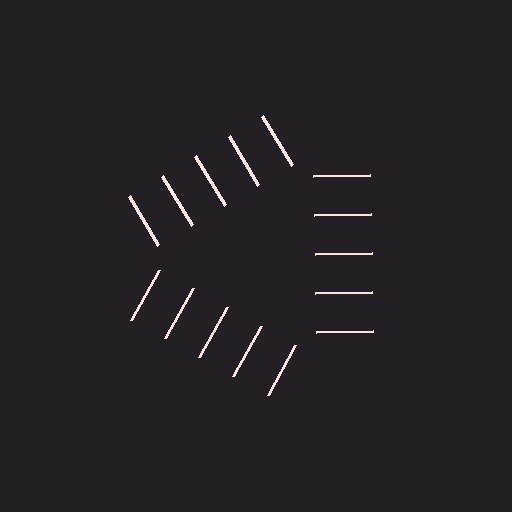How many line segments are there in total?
15 — 5 along each of the 3 edges.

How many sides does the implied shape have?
3 sides — the line-ends trace a triangle.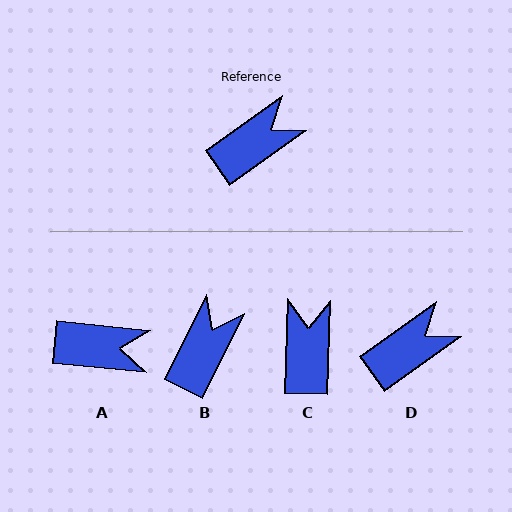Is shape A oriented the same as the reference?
No, it is off by about 41 degrees.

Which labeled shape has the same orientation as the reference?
D.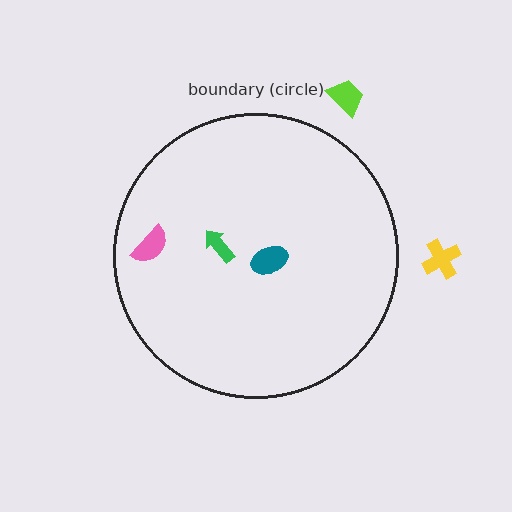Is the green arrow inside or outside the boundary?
Inside.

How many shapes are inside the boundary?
3 inside, 2 outside.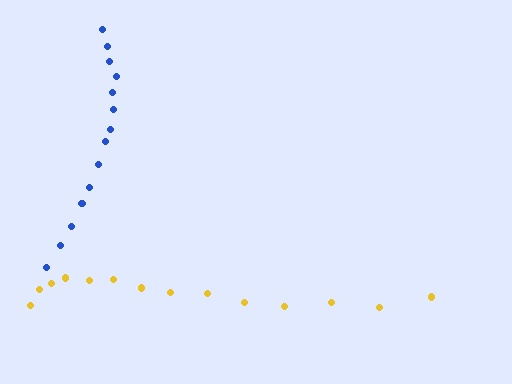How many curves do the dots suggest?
There are 2 distinct paths.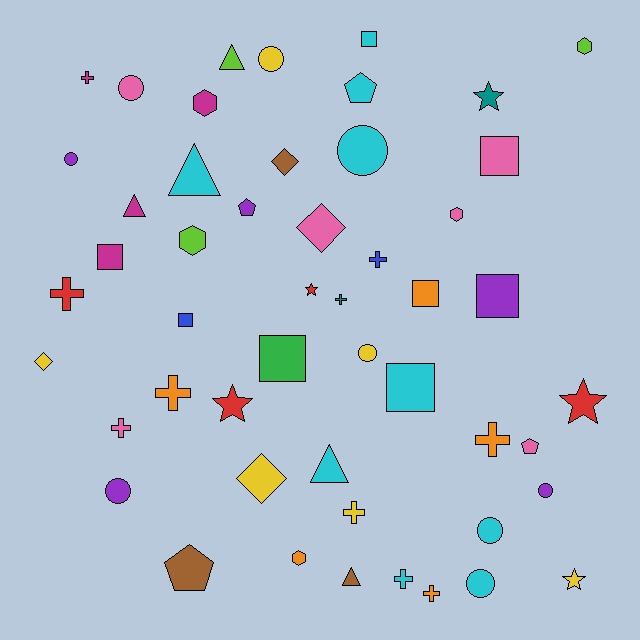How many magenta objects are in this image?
There are 4 magenta objects.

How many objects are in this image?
There are 50 objects.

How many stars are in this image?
There are 5 stars.